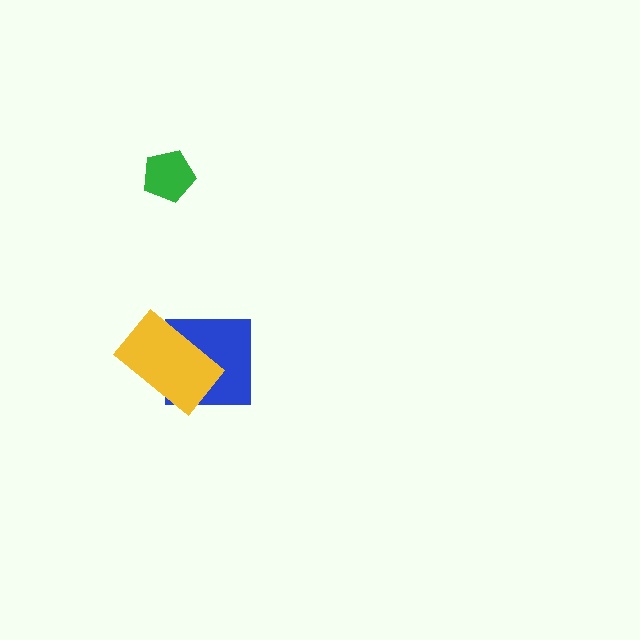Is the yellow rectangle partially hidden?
No, no other shape covers it.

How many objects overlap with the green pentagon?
0 objects overlap with the green pentagon.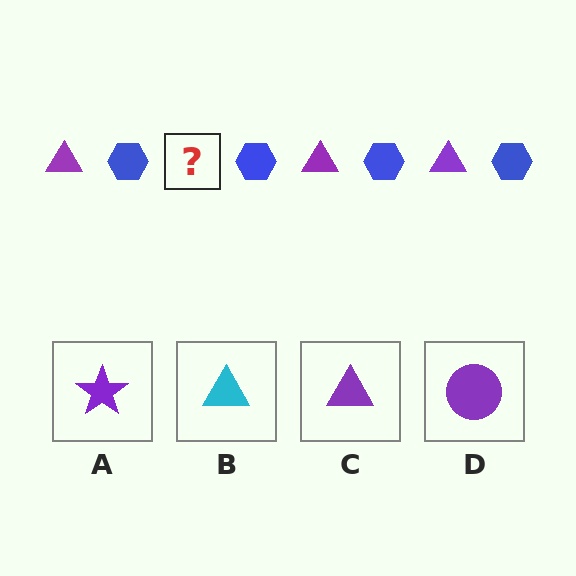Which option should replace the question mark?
Option C.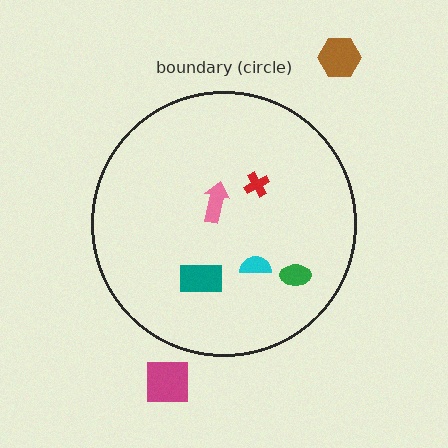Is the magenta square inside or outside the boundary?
Outside.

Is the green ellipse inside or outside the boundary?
Inside.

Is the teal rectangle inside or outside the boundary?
Inside.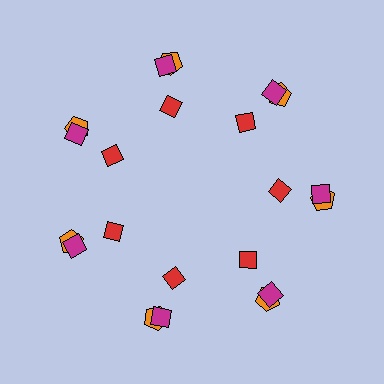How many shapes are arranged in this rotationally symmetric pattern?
There are 21 shapes, arranged in 7 groups of 3.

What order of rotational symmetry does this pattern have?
This pattern has 7-fold rotational symmetry.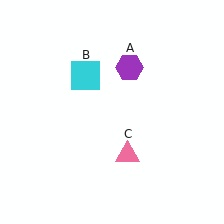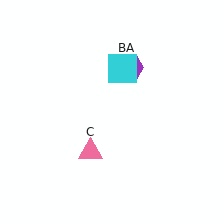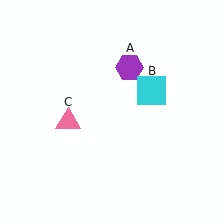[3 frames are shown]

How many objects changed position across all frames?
2 objects changed position: cyan square (object B), pink triangle (object C).